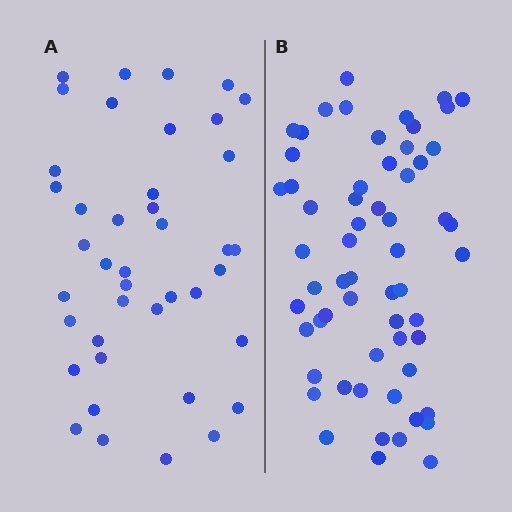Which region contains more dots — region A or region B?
Region B (the right region) has more dots.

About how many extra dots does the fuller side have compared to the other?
Region B has approximately 20 more dots than region A.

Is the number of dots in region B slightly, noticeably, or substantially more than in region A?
Region B has substantially more. The ratio is roughly 1.5 to 1.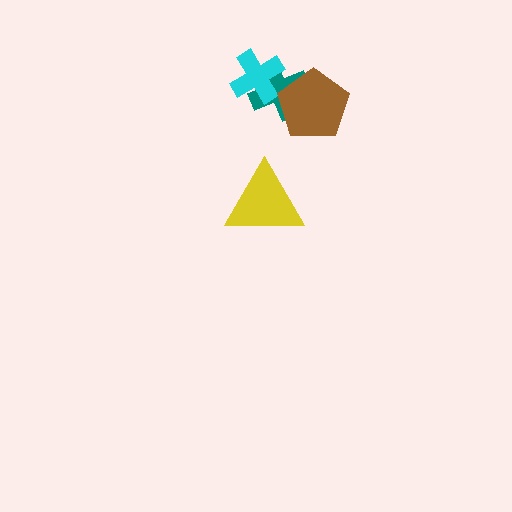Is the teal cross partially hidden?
Yes, it is partially covered by another shape.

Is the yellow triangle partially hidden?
No, no other shape covers it.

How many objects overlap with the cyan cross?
1 object overlaps with the cyan cross.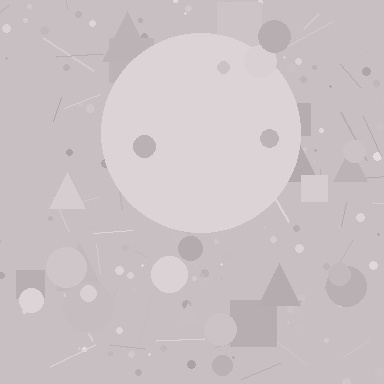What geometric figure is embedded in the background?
A circle is embedded in the background.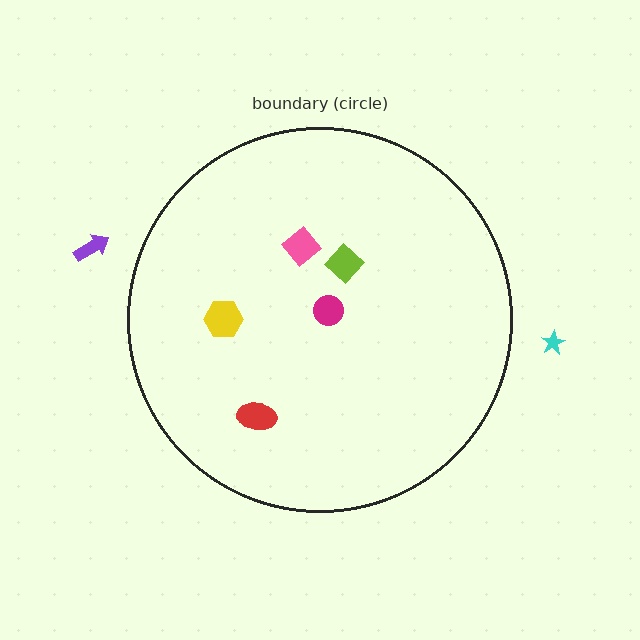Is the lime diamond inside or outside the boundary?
Inside.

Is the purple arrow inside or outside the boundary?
Outside.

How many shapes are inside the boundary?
5 inside, 2 outside.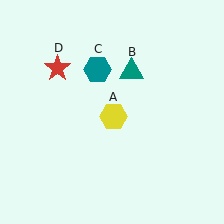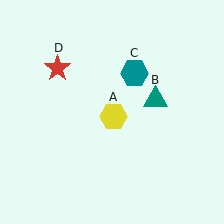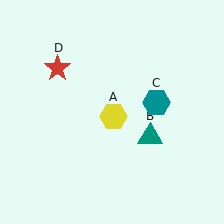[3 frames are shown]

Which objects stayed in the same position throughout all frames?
Yellow hexagon (object A) and red star (object D) remained stationary.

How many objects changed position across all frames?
2 objects changed position: teal triangle (object B), teal hexagon (object C).